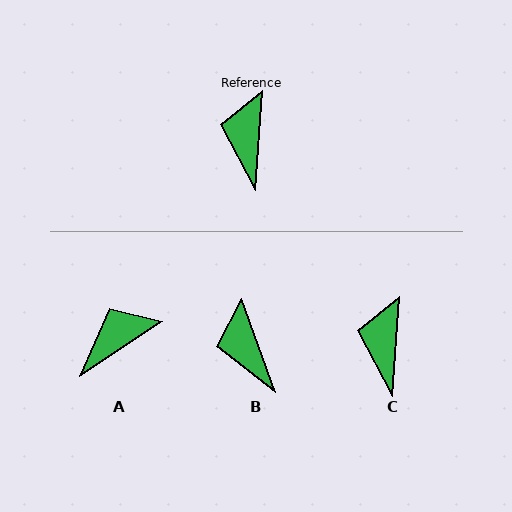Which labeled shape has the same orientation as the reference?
C.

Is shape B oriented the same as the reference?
No, it is off by about 24 degrees.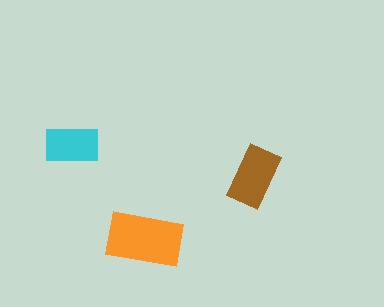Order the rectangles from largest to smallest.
the orange one, the brown one, the cyan one.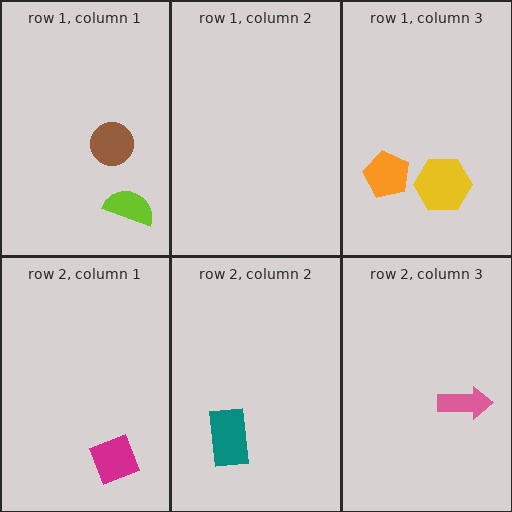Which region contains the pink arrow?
The row 2, column 3 region.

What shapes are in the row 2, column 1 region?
The magenta square.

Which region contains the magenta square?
The row 2, column 1 region.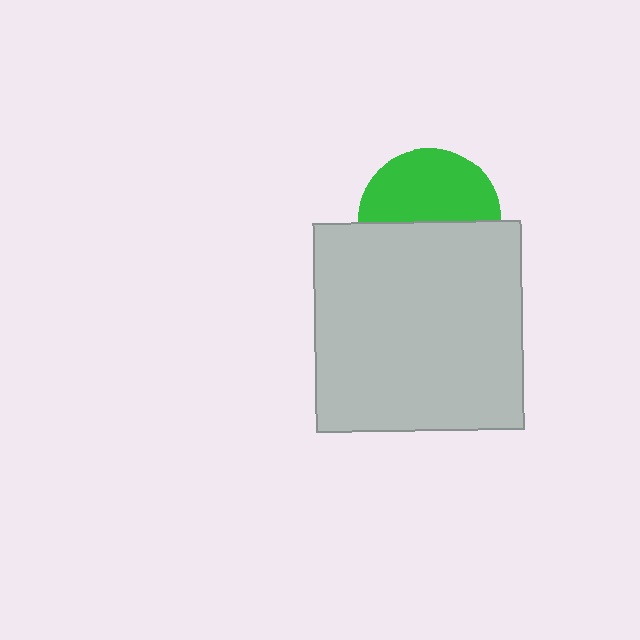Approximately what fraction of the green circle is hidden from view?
Roughly 48% of the green circle is hidden behind the light gray square.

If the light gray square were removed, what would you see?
You would see the complete green circle.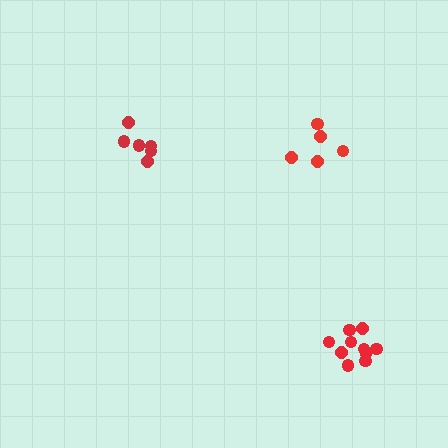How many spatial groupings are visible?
There are 3 spatial groupings.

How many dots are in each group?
Group 1: 6 dots, Group 2: 10 dots, Group 3: 5 dots (21 total).